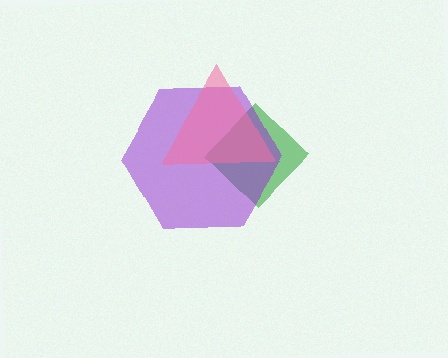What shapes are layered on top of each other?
The layered shapes are: a green diamond, a purple hexagon, a pink triangle.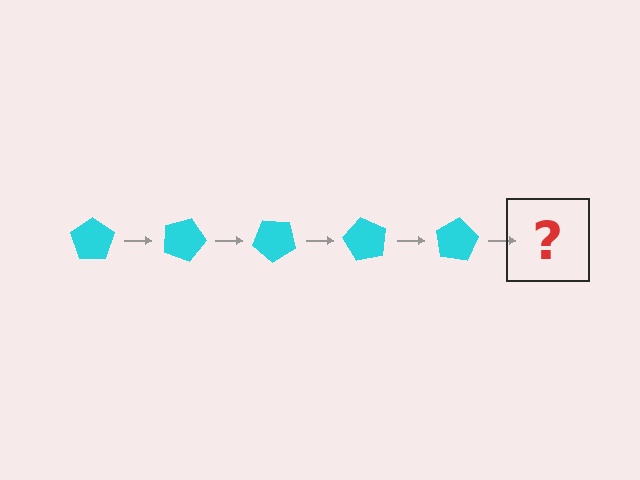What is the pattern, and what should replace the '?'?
The pattern is that the pentagon rotates 20 degrees each step. The '?' should be a cyan pentagon rotated 100 degrees.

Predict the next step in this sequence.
The next step is a cyan pentagon rotated 100 degrees.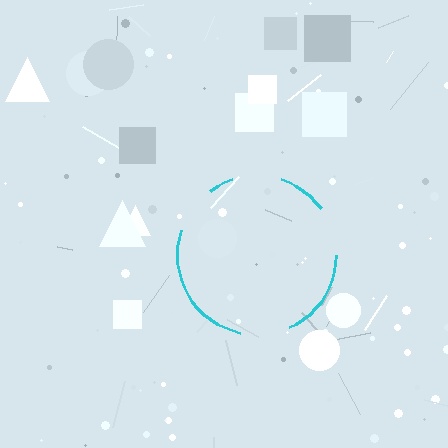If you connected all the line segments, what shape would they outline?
They would outline a circle.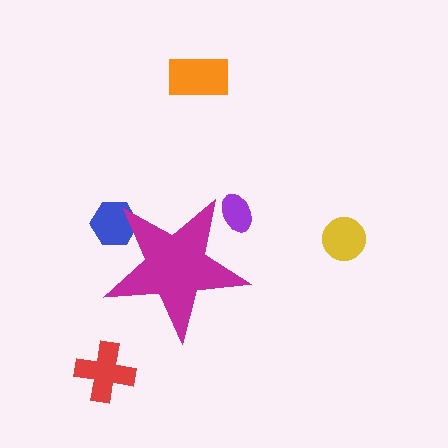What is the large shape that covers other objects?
A magenta star.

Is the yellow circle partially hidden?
No, the yellow circle is fully visible.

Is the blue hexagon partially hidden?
Yes, the blue hexagon is partially hidden behind the magenta star.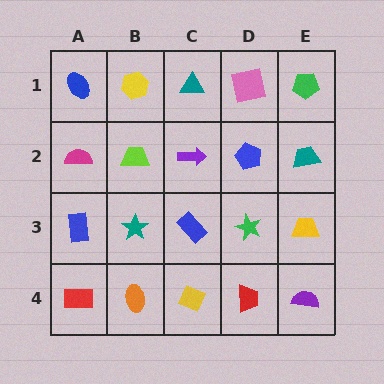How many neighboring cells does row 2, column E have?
3.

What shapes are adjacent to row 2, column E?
A green pentagon (row 1, column E), a yellow trapezoid (row 3, column E), a blue pentagon (row 2, column D).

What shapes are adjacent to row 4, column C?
A blue rectangle (row 3, column C), an orange ellipse (row 4, column B), a red trapezoid (row 4, column D).